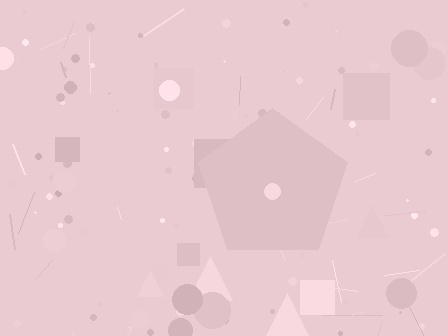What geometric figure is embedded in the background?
A pentagon is embedded in the background.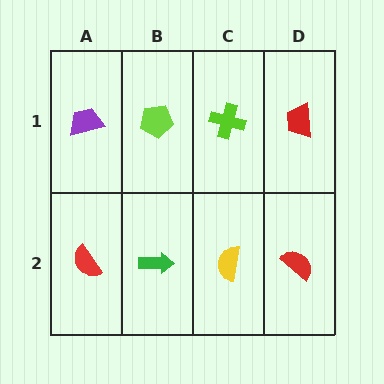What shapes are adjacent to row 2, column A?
A purple trapezoid (row 1, column A), a green arrow (row 2, column B).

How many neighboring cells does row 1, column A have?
2.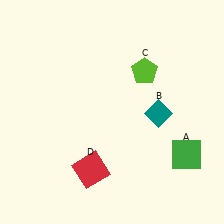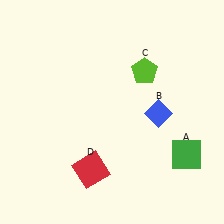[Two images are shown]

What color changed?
The diamond (B) changed from teal in Image 1 to blue in Image 2.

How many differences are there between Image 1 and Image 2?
There is 1 difference between the two images.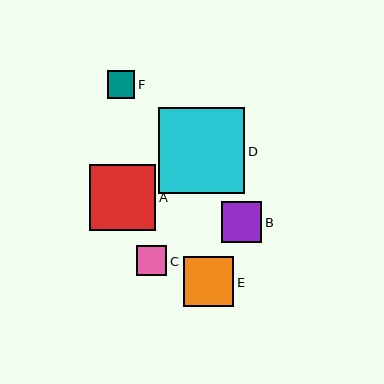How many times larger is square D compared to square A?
Square D is approximately 1.3 times the size of square A.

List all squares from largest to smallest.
From largest to smallest: D, A, E, B, C, F.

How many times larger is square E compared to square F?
Square E is approximately 1.8 times the size of square F.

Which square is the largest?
Square D is the largest with a size of approximately 86 pixels.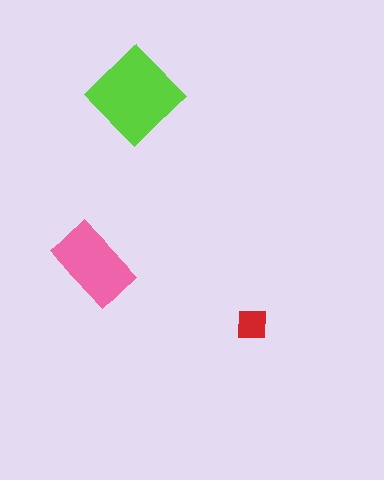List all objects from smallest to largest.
The red square, the pink rectangle, the lime diamond.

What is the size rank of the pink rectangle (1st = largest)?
2nd.